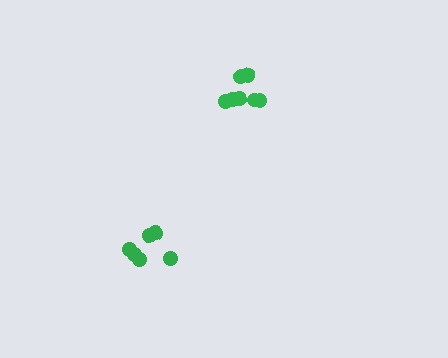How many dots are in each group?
Group 1: 6 dots, Group 2: 7 dots (13 total).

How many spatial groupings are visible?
There are 2 spatial groupings.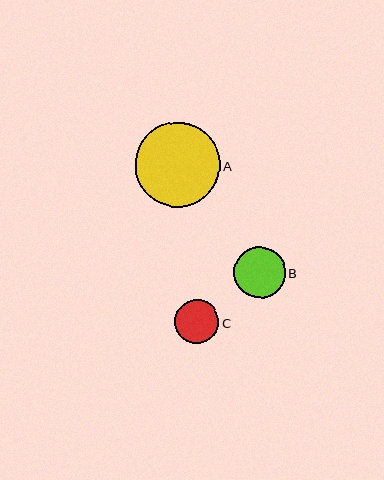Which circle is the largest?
Circle A is the largest with a size of approximately 85 pixels.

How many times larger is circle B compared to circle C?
Circle B is approximately 1.2 times the size of circle C.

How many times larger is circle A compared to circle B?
Circle A is approximately 1.7 times the size of circle B.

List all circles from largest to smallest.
From largest to smallest: A, B, C.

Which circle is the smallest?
Circle C is the smallest with a size of approximately 44 pixels.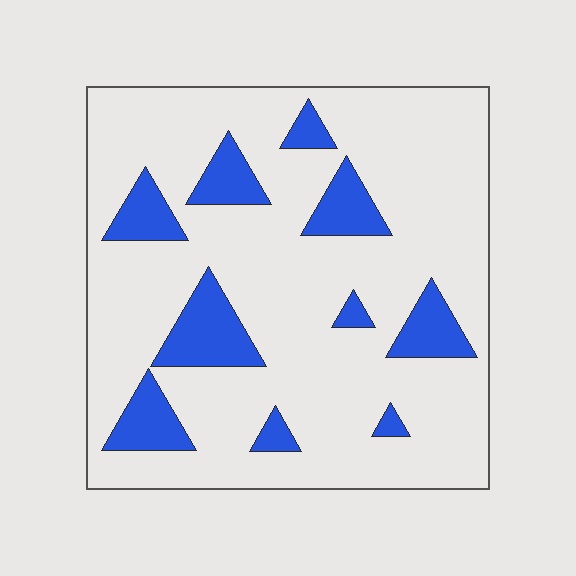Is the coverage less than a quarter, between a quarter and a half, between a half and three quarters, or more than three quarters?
Less than a quarter.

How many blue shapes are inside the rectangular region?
10.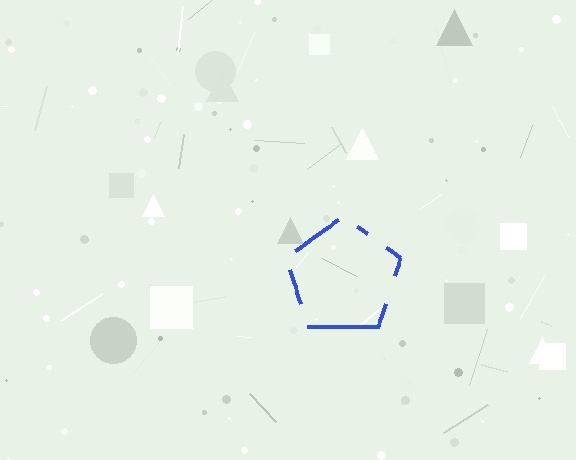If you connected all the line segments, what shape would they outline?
They would outline a pentagon.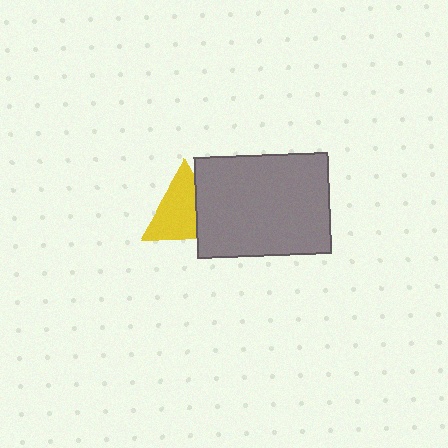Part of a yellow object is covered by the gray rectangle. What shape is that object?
It is a triangle.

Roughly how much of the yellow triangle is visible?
Most of it is visible (roughly 67%).